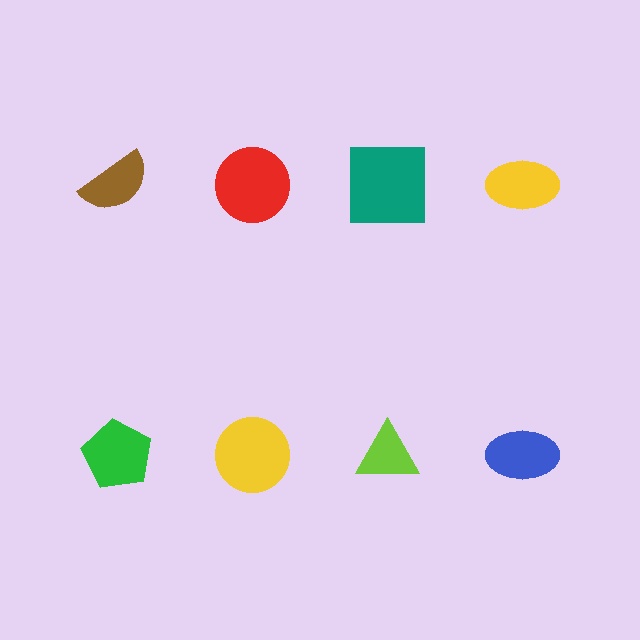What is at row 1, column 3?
A teal square.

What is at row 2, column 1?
A green pentagon.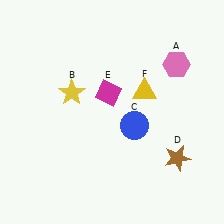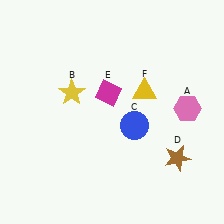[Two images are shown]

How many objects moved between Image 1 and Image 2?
1 object moved between the two images.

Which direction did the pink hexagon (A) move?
The pink hexagon (A) moved down.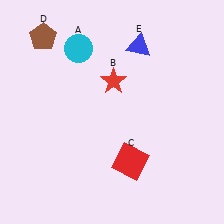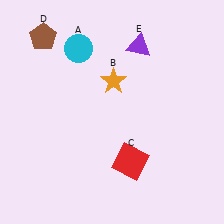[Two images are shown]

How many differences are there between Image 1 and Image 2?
There are 2 differences between the two images.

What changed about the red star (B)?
In Image 1, B is red. In Image 2, it changed to orange.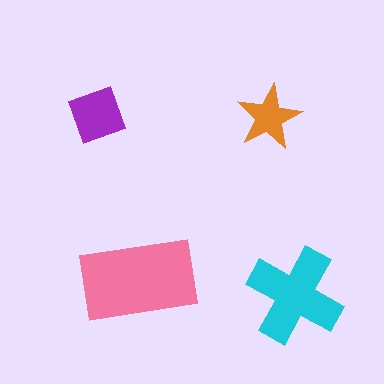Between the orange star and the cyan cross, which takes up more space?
The cyan cross.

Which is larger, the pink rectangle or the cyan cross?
The pink rectangle.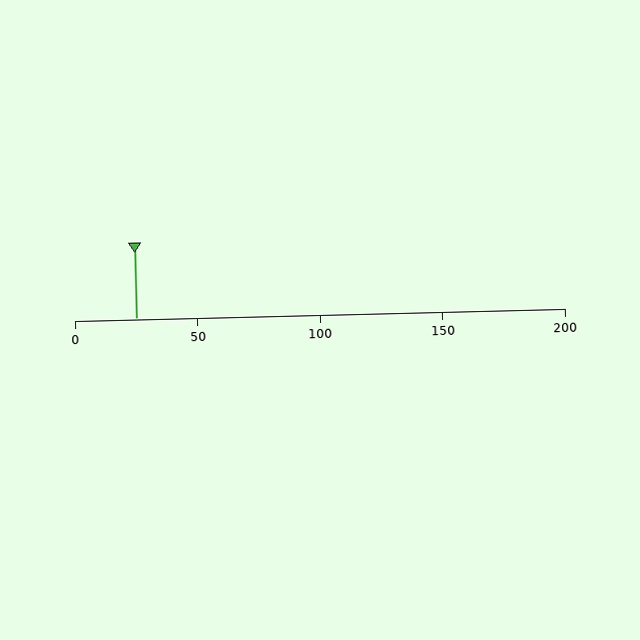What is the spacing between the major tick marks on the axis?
The major ticks are spaced 50 apart.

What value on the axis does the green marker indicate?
The marker indicates approximately 25.